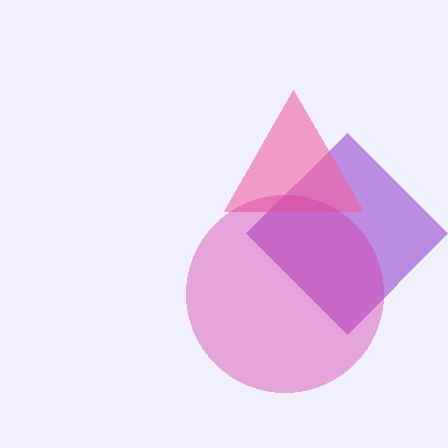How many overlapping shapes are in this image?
There are 3 overlapping shapes in the image.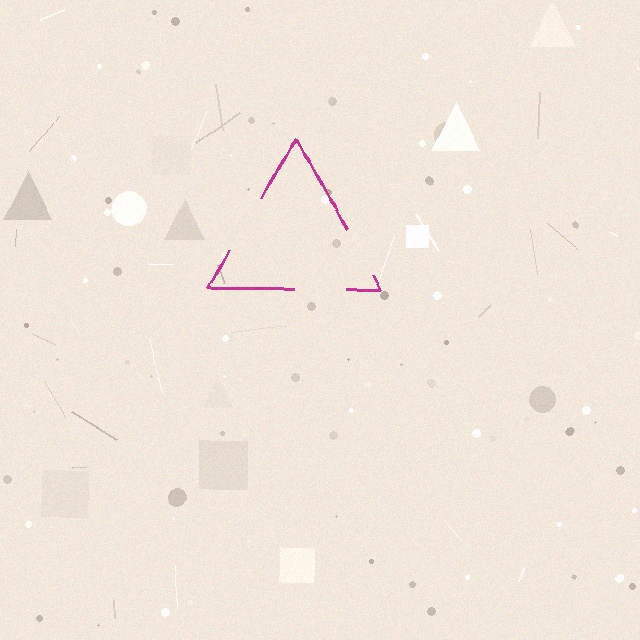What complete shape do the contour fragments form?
The contour fragments form a triangle.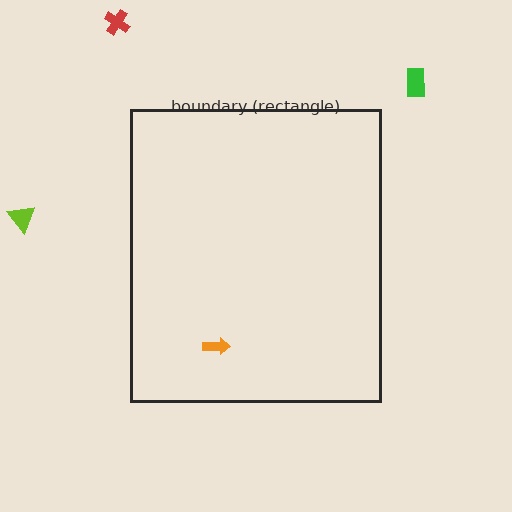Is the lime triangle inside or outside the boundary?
Outside.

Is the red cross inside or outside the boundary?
Outside.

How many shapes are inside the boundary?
1 inside, 3 outside.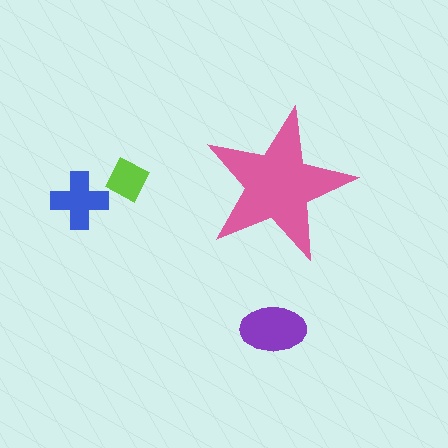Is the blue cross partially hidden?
No, the blue cross is fully visible.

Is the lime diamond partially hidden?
No, the lime diamond is fully visible.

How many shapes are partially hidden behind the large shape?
0 shapes are partially hidden.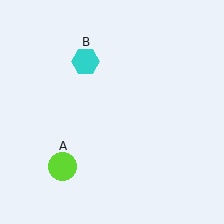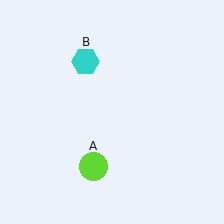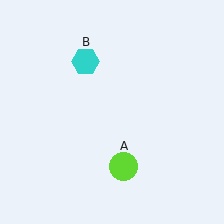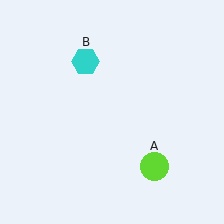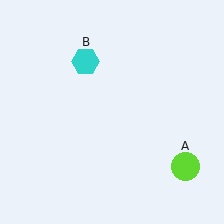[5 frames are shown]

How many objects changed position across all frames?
1 object changed position: lime circle (object A).